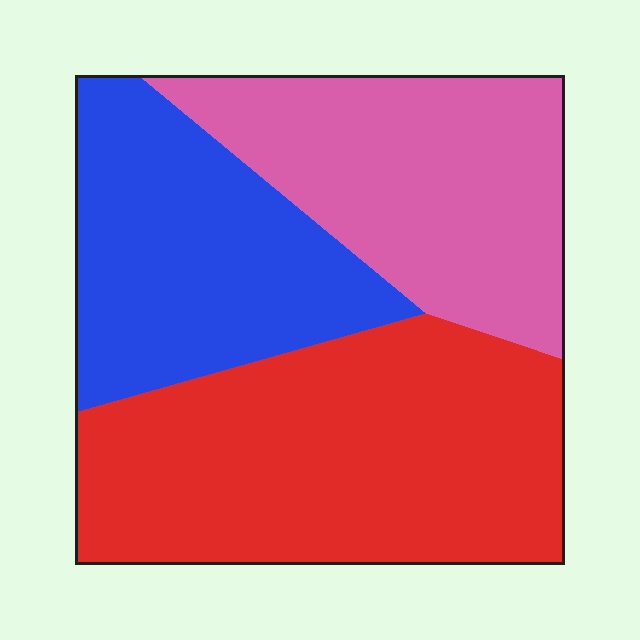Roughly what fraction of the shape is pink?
Pink takes up about one third (1/3) of the shape.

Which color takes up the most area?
Red, at roughly 45%.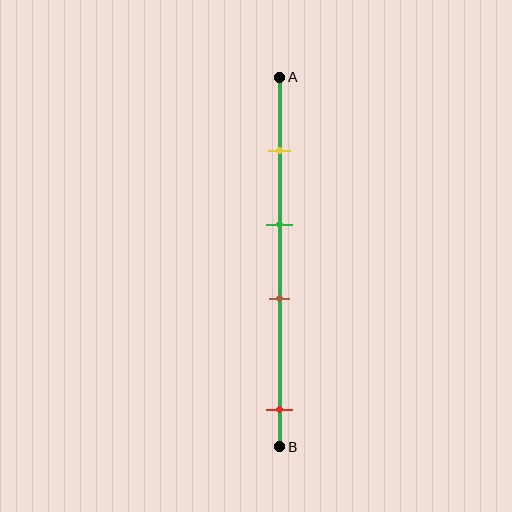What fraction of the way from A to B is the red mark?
The red mark is approximately 90% (0.9) of the way from A to B.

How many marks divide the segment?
There are 4 marks dividing the segment.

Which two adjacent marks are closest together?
The green and brown marks are the closest adjacent pair.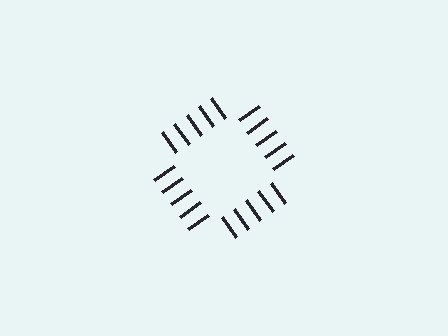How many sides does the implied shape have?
4 sides — the line-ends trace a square.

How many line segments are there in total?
20 — 5 along each of the 4 edges.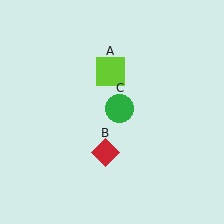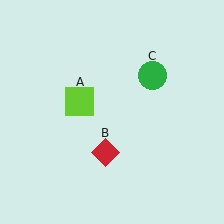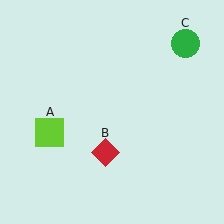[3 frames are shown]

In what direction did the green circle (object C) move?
The green circle (object C) moved up and to the right.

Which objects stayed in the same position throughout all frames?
Red diamond (object B) remained stationary.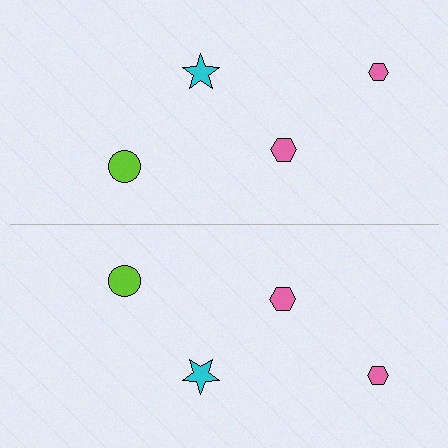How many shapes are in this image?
There are 8 shapes in this image.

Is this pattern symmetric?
Yes, this pattern has bilateral (reflection) symmetry.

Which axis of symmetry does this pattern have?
The pattern has a horizontal axis of symmetry running through the center of the image.